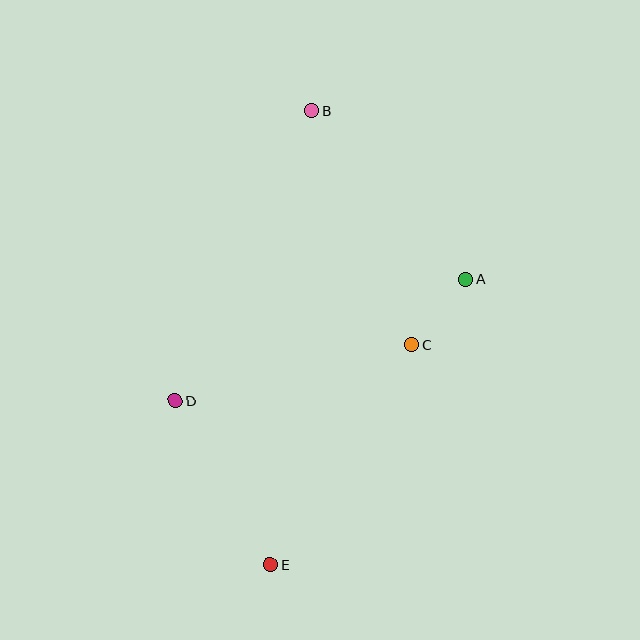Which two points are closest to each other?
Points A and C are closest to each other.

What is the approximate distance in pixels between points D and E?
The distance between D and E is approximately 190 pixels.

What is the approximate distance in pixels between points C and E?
The distance between C and E is approximately 262 pixels.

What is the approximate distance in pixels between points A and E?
The distance between A and E is approximately 346 pixels.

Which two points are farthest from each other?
Points B and E are farthest from each other.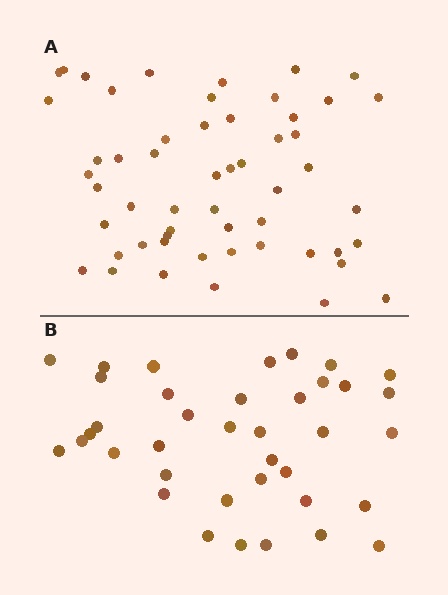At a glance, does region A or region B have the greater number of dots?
Region A (the top region) has more dots.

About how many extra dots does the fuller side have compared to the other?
Region A has approximately 15 more dots than region B.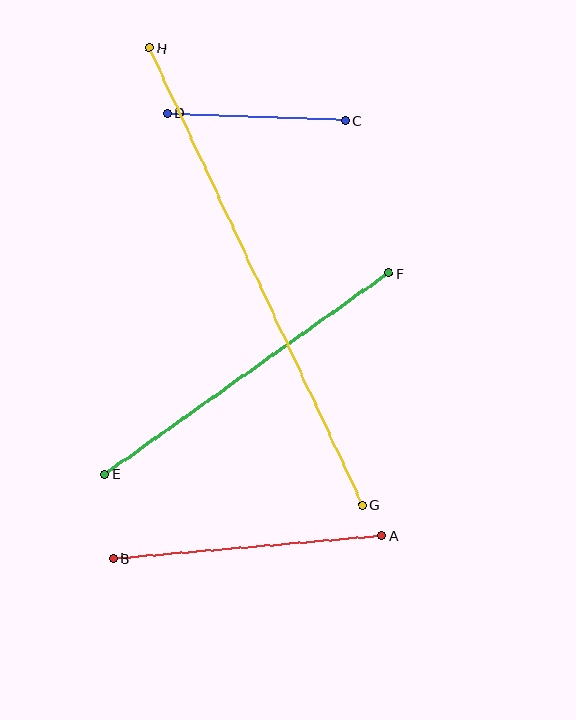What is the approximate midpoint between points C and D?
The midpoint is at approximately (257, 117) pixels.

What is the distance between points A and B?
The distance is approximately 269 pixels.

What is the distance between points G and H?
The distance is approximately 504 pixels.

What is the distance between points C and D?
The distance is approximately 178 pixels.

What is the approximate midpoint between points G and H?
The midpoint is at approximately (256, 276) pixels.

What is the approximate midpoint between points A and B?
The midpoint is at approximately (248, 547) pixels.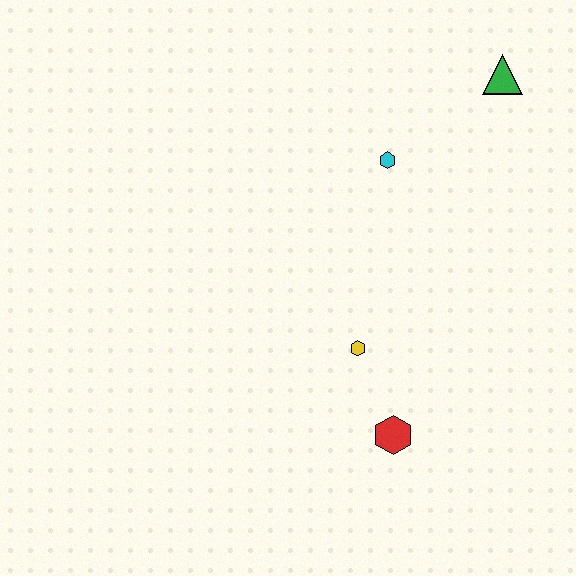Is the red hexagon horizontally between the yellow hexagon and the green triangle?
Yes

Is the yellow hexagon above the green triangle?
No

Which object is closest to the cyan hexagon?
The green triangle is closest to the cyan hexagon.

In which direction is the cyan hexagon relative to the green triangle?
The cyan hexagon is to the left of the green triangle.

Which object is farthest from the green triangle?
The red hexagon is farthest from the green triangle.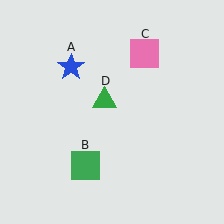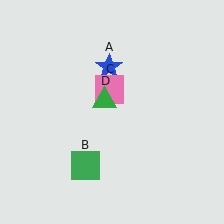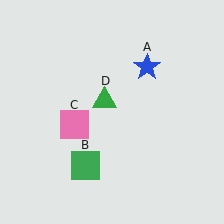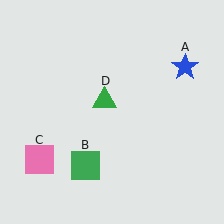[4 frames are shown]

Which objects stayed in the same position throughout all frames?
Green square (object B) and green triangle (object D) remained stationary.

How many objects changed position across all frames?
2 objects changed position: blue star (object A), pink square (object C).